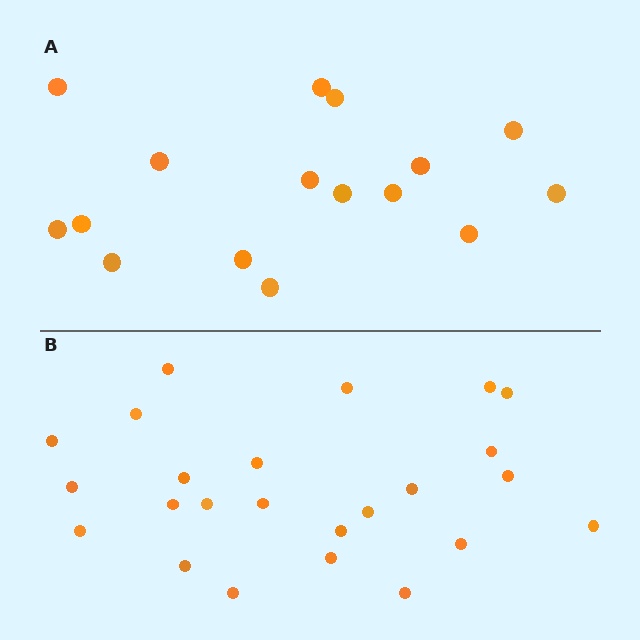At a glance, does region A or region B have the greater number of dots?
Region B (the bottom region) has more dots.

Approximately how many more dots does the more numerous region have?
Region B has roughly 8 or so more dots than region A.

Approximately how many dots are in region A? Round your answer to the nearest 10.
About 20 dots. (The exact count is 16, which rounds to 20.)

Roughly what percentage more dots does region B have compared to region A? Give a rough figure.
About 50% more.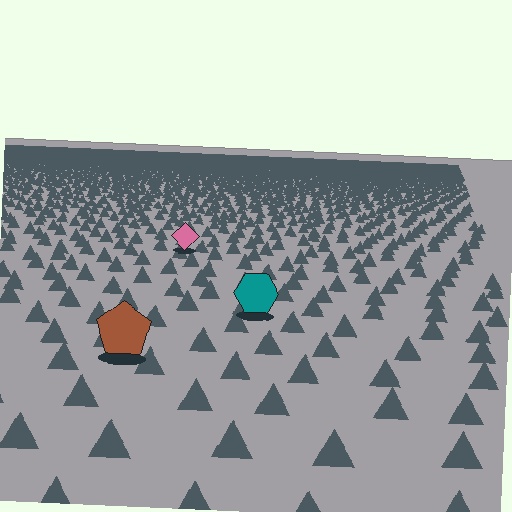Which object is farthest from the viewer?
The pink diamond is farthest from the viewer. It appears smaller and the ground texture around it is denser.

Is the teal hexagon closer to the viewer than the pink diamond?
Yes. The teal hexagon is closer — you can tell from the texture gradient: the ground texture is coarser near it.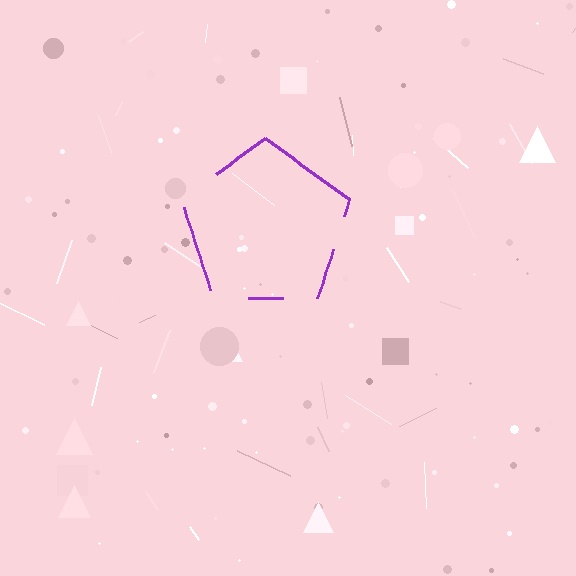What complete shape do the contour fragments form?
The contour fragments form a pentagon.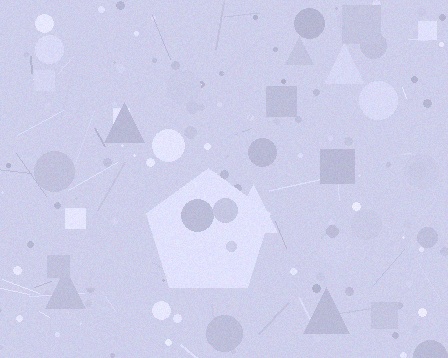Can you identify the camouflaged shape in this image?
The camouflaged shape is a pentagon.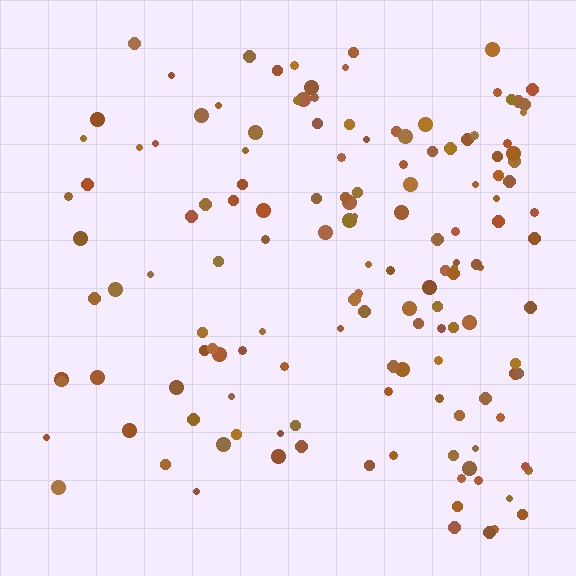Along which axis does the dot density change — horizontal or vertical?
Horizontal.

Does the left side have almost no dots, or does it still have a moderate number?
Still a moderate number, just noticeably fewer than the right.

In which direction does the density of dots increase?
From left to right, with the right side densest.